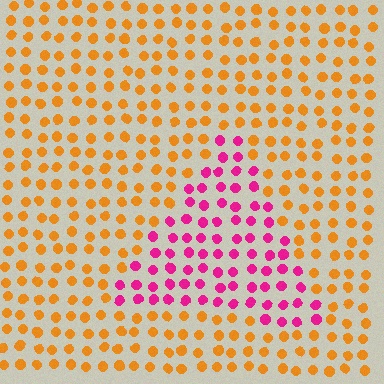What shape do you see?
I see a triangle.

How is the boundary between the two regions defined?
The boundary is defined purely by a slight shift in hue (about 68 degrees). Spacing, size, and orientation are identical on both sides.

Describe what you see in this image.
The image is filled with small orange elements in a uniform arrangement. A triangle-shaped region is visible where the elements are tinted to a slightly different hue, forming a subtle color boundary.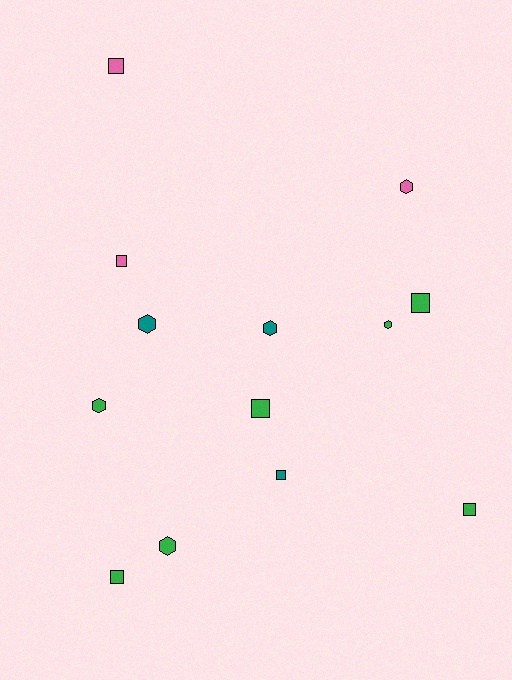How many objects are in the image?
There are 13 objects.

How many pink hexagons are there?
There is 1 pink hexagon.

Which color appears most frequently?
Green, with 7 objects.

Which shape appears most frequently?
Square, with 7 objects.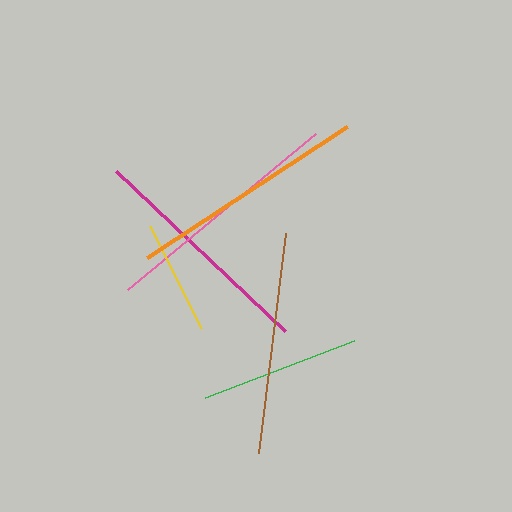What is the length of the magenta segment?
The magenta segment is approximately 232 pixels long.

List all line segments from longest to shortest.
From longest to shortest: pink, orange, magenta, brown, green, yellow.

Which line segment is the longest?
The pink line is the longest at approximately 244 pixels.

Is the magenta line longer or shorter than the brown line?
The magenta line is longer than the brown line.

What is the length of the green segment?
The green segment is approximately 160 pixels long.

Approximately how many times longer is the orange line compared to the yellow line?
The orange line is approximately 2.1 times the length of the yellow line.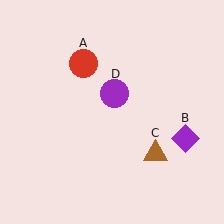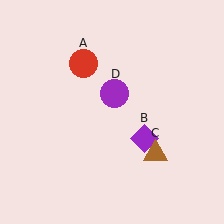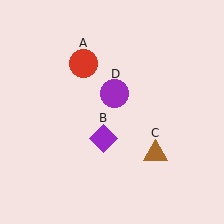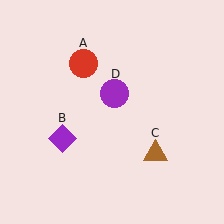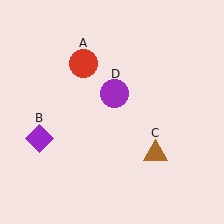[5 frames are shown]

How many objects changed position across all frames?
1 object changed position: purple diamond (object B).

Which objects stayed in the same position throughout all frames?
Red circle (object A) and brown triangle (object C) and purple circle (object D) remained stationary.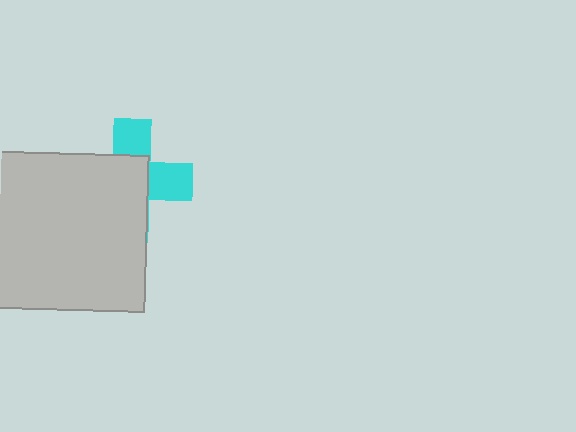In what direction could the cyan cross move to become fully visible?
The cyan cross could move toward the upper-right. That would shift it out from behind the light gray square entirely.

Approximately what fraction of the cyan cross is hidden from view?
Roughly 61% of the cyan cross is hidden behind the light gray square.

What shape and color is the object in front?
The object in front is a light gray square.